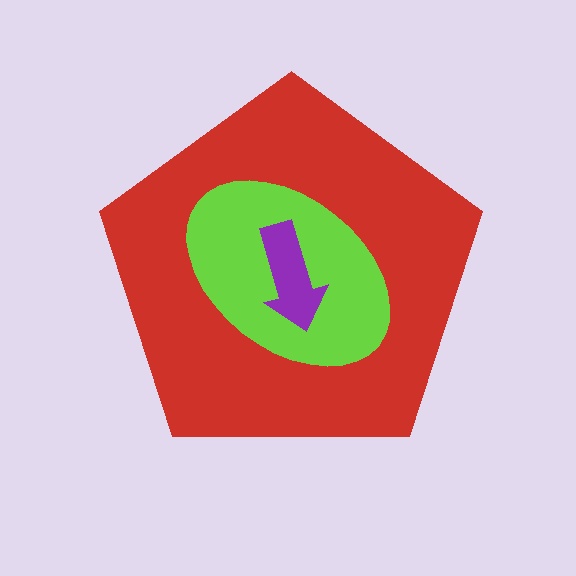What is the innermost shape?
The purple arrow.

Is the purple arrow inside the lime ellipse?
Yes.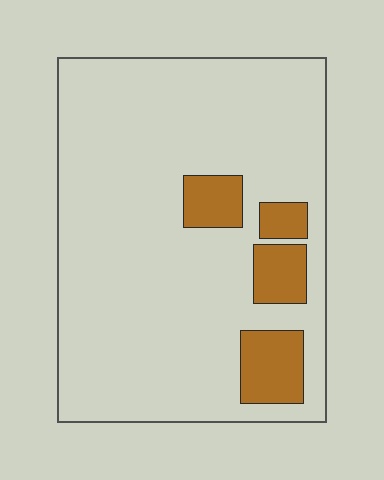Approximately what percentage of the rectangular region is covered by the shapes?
Approximately 15%.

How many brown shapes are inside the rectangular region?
4.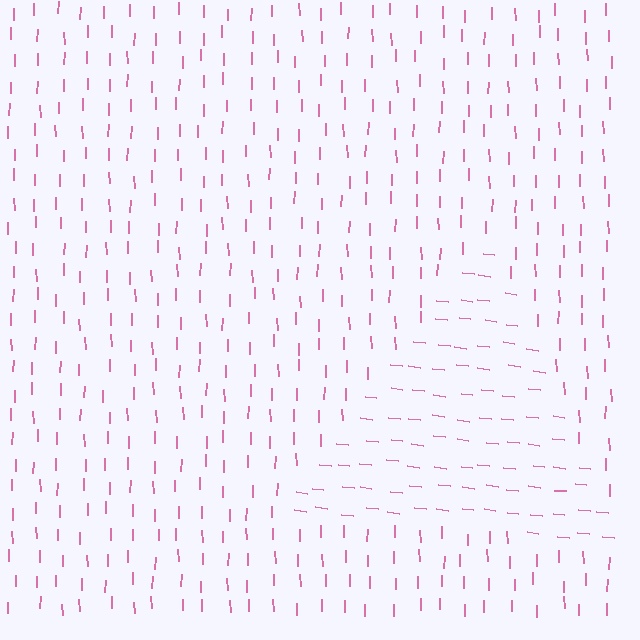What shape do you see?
I see a triangle.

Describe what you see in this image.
The image is filled with small pink line segments. A triangle region in the image has lines oriented differently from the surrounding lines, creating a visible texture boundary.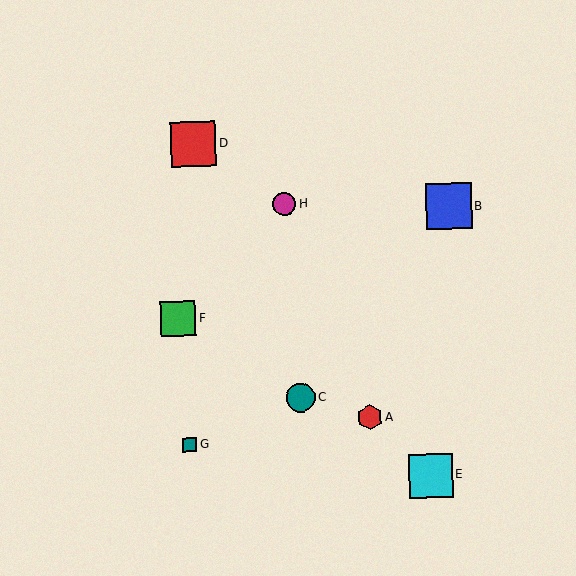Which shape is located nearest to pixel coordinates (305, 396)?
The teal circle (labeled C) at (300, 397) is nearest to that location.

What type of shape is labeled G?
Shape G is a teal square.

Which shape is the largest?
The blue square (labeled B) is the largest.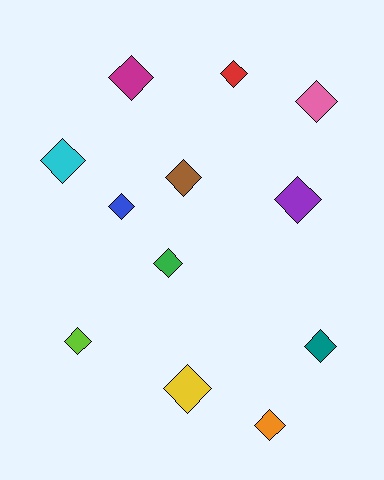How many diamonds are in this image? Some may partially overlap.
There are 12 diamonds.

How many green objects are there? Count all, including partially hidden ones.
There is 1 green object.